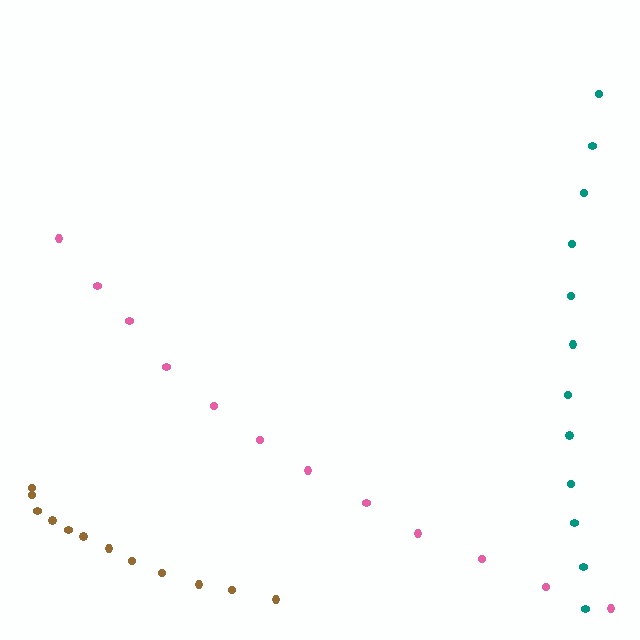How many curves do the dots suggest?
There are 3 distinct paths.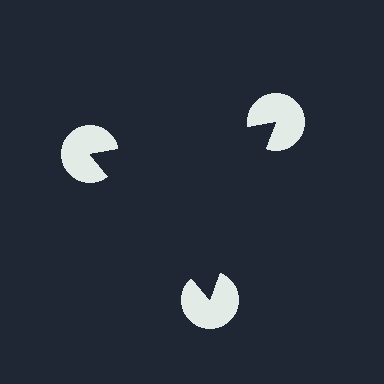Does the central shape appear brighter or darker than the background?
It typically appears slightly darker than the background, even though no actual brightness change is drawn.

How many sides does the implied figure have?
3 sides.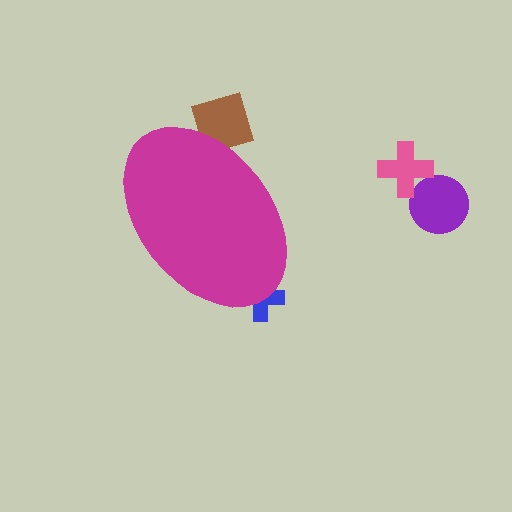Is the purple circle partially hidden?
No, the purple circle is fully visible.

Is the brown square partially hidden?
Yes, the brown square is partially hidden behind the magenta ellipse.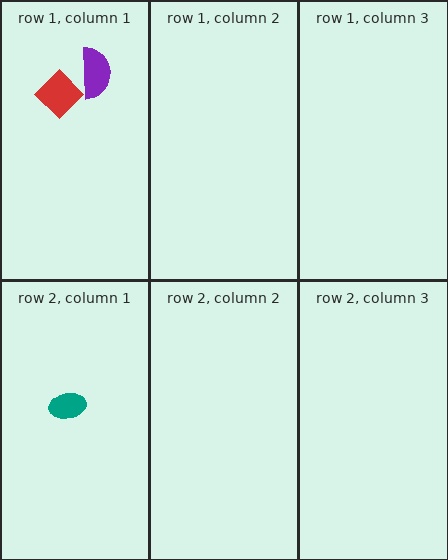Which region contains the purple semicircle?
The row 1, column 1 region.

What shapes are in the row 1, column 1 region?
The purple semicircle, the red diamond.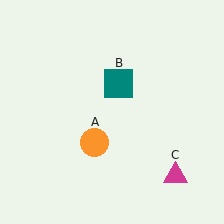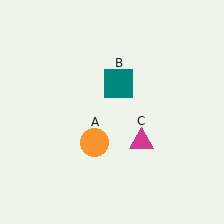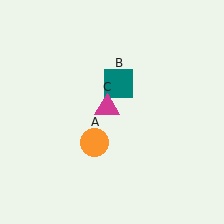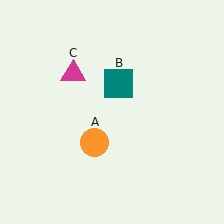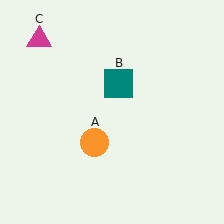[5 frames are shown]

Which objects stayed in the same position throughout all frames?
Orange circle (object A) and teal square (object B) remained stationary.